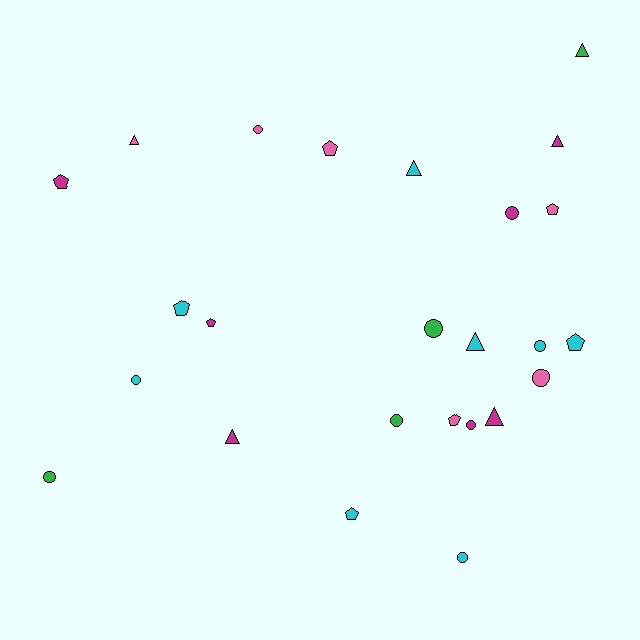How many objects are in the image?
There are 25 objects.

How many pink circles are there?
There are 2 pink circles.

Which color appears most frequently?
Cyan, with 8 objects.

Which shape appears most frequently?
Circle, with 10 objects.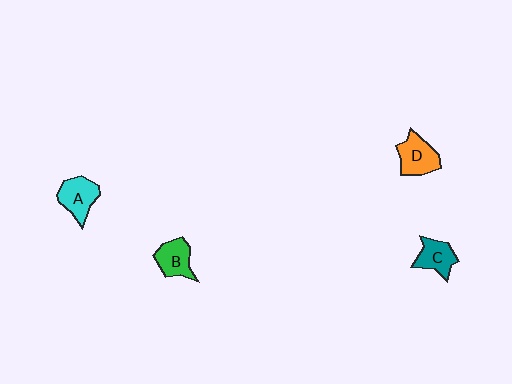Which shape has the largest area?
Shape D (orange).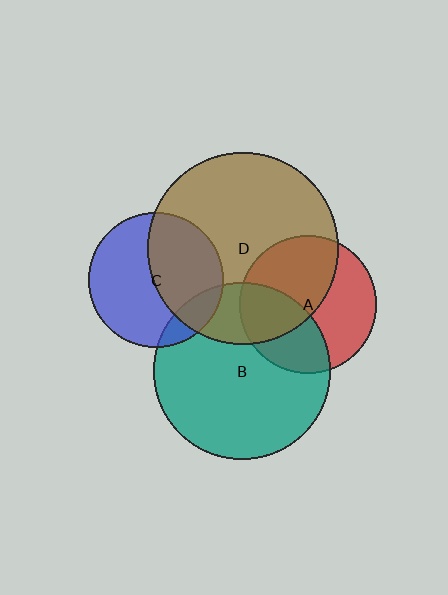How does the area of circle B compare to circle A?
Approximately 1.7 times.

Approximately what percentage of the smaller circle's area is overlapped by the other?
Approximately 25%.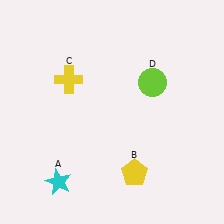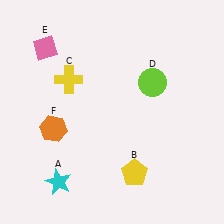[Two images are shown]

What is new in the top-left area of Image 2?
A pink diamond (E) was added in the top-left area of Image 2.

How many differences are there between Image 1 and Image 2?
There are 2 differences between the two images.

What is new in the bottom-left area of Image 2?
An orange hexagon (F) was added in the bottom-left area of Image 2.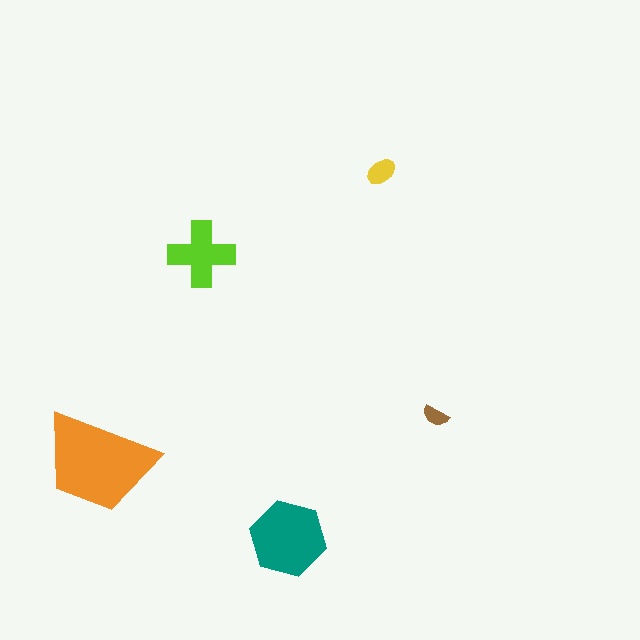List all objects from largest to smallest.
The orange trapezoid, the teal hexagon, the lime cross, the yellow ellipse, the brown semicircle.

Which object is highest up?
The yellow ellipse is topmost.